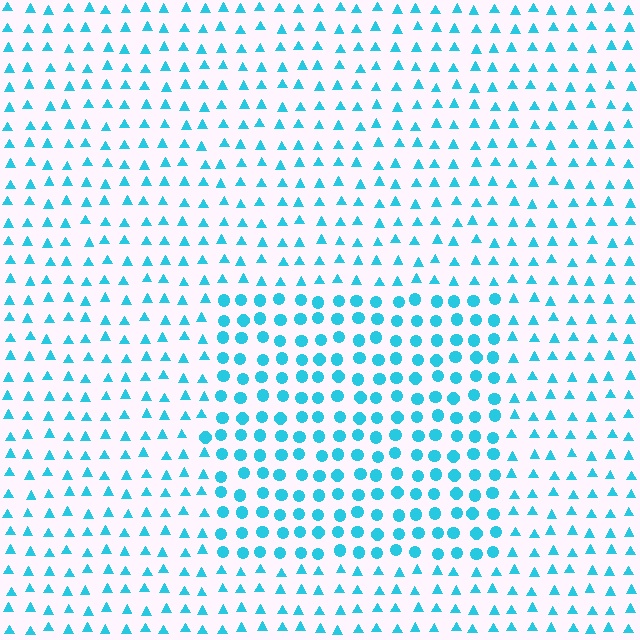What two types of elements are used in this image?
The image uses circles inside the rectangle region and triangles outside it.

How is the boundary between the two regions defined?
The boundary is defined by a change in element shape: circles inside vs. triangles outside. All elements share the same color and spacing.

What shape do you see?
I see a rectangle.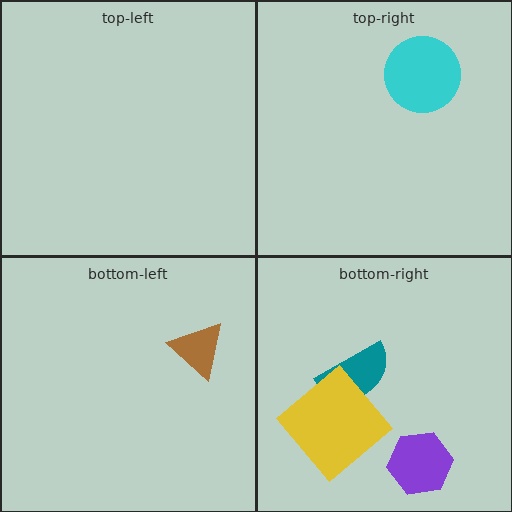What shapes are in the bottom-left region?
The brown triangle.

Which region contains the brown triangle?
The bottom-left region.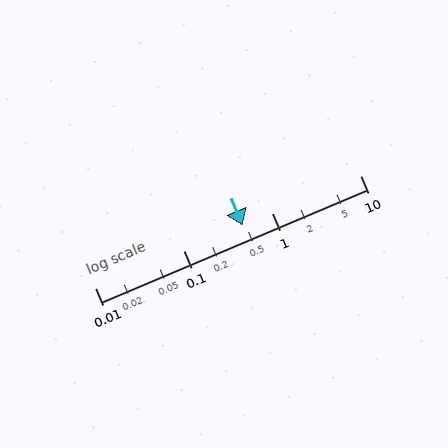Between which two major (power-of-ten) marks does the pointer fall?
The pointer is between 0.1 and 1.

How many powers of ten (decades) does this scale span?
The scale spans 3 decades, from 0.01 to 10.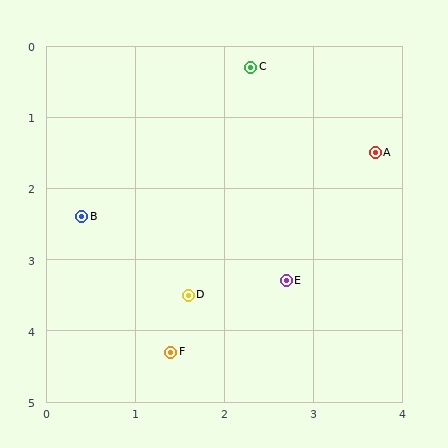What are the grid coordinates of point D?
Point D is at approximately (1.6, 3.5).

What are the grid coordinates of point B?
Point B is at approximately (0.4, 2.4).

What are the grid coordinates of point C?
Point C is at approximately (2.3, 0.3).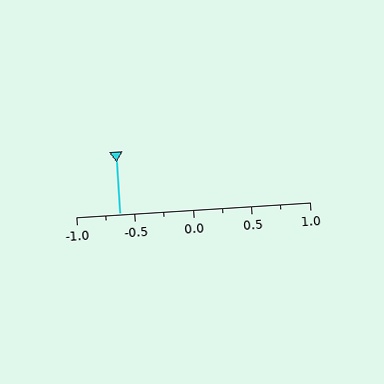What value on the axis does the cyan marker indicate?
The marker indicates approximately -0.62.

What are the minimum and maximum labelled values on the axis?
The axis runs from -1.0 to 1.0.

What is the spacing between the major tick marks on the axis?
The major ticks are spaced 0.5 apart.